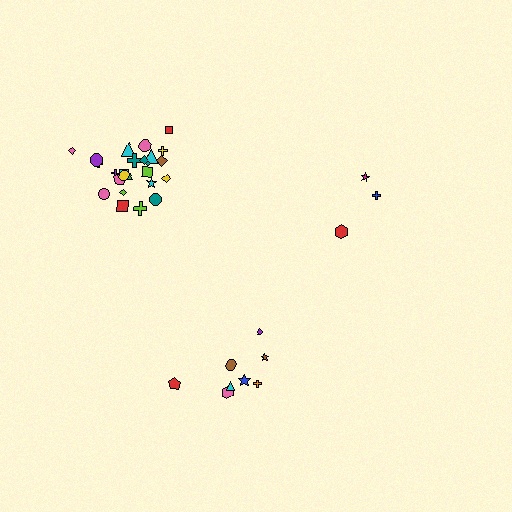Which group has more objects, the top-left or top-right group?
The top-left group.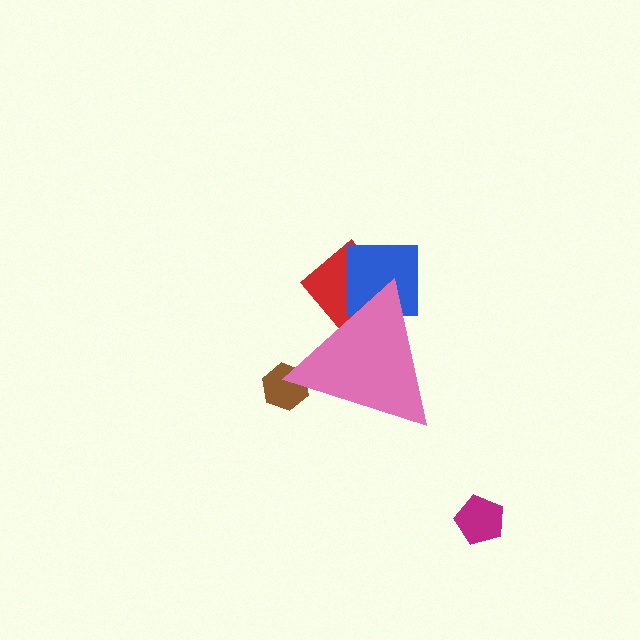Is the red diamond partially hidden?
Yes, the red diamond is partially hidden behind the pink triangle.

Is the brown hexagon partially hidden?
Yes, the brown hexagon is partially hidden behind the pink triangle.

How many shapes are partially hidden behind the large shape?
4 shapes are partially hidden.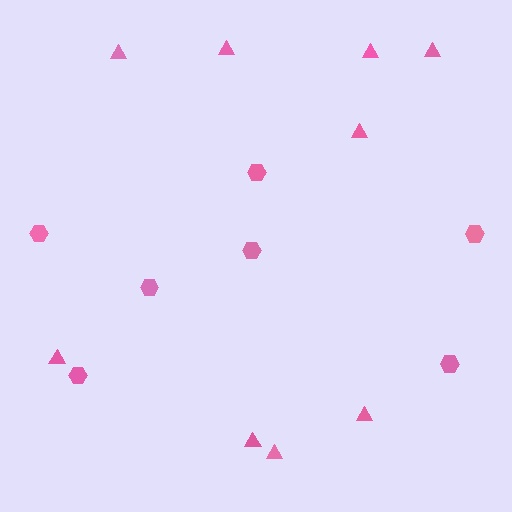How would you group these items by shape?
There are 2 groups: one group of hexagons (7) and one group of triangles (9).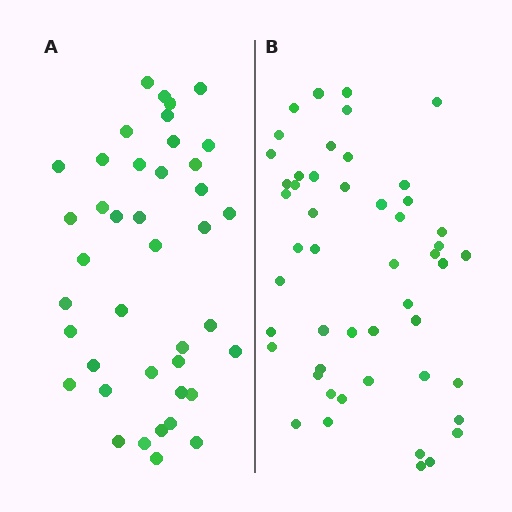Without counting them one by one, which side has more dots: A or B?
Region B (the right region) has more dots.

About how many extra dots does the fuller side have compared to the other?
Region B has roughly 8 or so more dots than region A.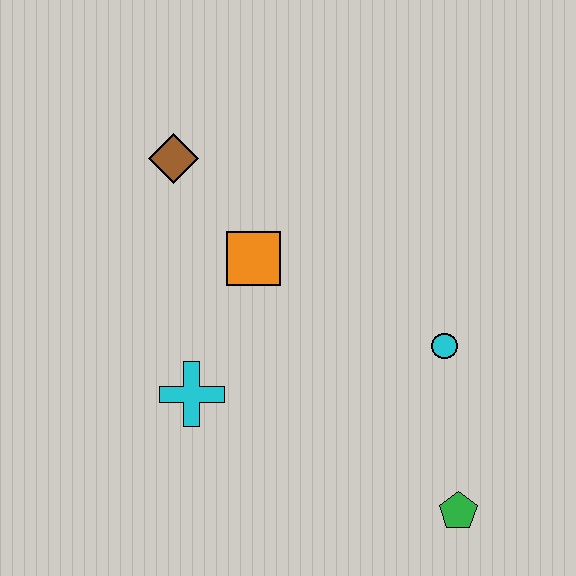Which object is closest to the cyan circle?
The green pentagon is closest to the cyan circle.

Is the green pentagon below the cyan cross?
Yes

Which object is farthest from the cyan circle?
The brown diamond is farthest from the cyan circle.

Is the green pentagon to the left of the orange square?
No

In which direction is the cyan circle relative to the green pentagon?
The cyan circle is above the green pentagon.